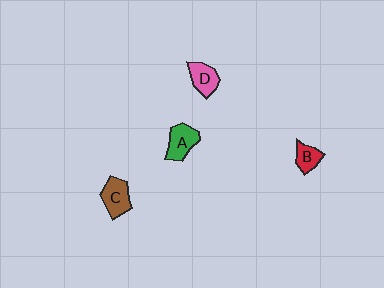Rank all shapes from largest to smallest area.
From largest to smallest: C (brown), A (green), D (pink), B (red).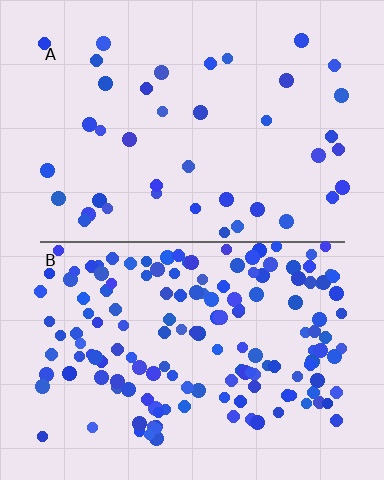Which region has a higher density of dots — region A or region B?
B (the bottom).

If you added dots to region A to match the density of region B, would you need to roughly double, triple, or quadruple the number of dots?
Approximately quadruple.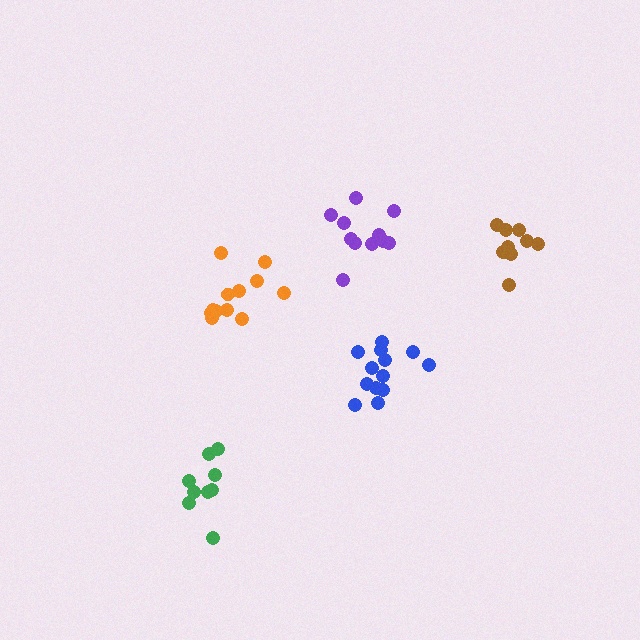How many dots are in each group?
Group 1: 9 dots, Group 2: 10 dots, Group 3: 12 dots, Group 4: 11 dots, Group 5: 13 dots (55 total).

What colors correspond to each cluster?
The clusters are colored: green, brown, orange, purple, blue.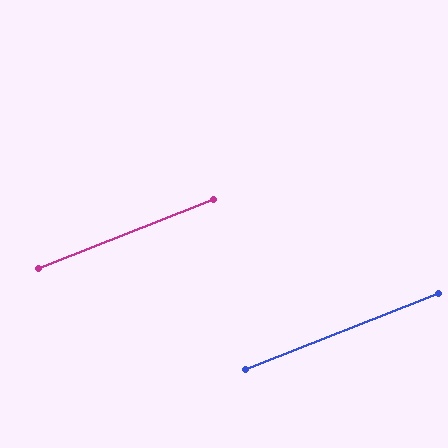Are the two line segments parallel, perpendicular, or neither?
Parallel — their directions differ by only 0.0°.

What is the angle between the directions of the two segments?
Approximately 0 degrees.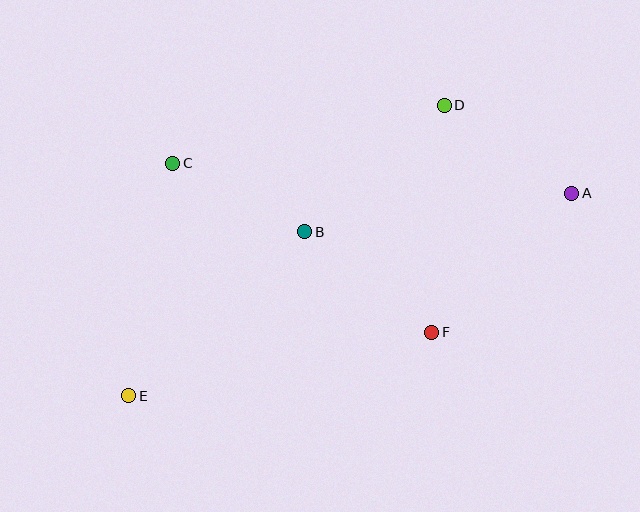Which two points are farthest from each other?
Points A and E are farthest from each other.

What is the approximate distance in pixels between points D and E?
The distance between D and E is approximately 429 pixels.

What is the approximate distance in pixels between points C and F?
The distance between C and F is approximately 309 pixels.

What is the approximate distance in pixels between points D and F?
The distance between D and F is approximately 227 pixels.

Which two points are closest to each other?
Points B and C are closest to each other.